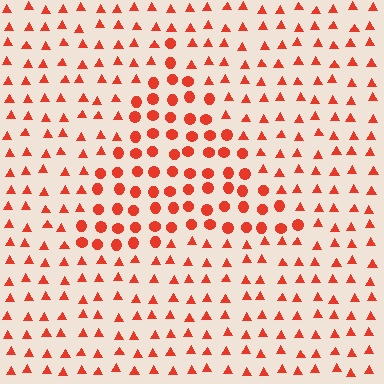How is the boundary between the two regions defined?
The boundary is defined by a change in element shape: circles inside vs. triangles outside. All elements share the same color and spacing.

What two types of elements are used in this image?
The image uses circles inside the triangle region and triangles outside it.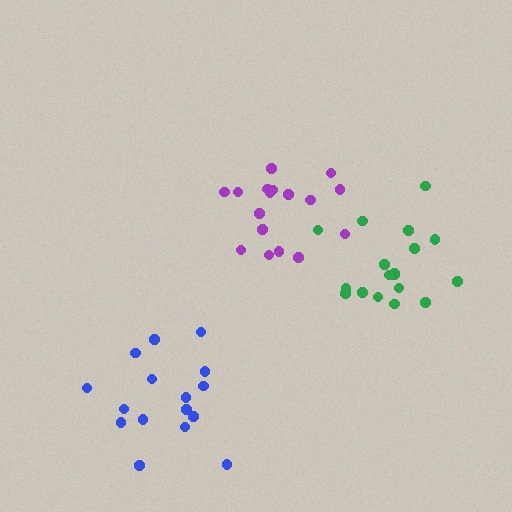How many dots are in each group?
Group 1: 18 dots, Group 2: 18 dots, Group 3: 16 dots (52 total).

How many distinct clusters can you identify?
There are 3 distinct clusters.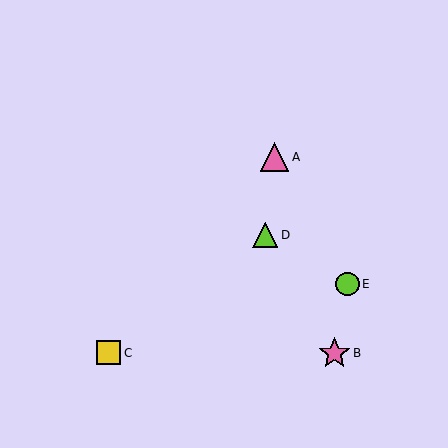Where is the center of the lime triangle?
The center of the lime triangle is at (265, 235).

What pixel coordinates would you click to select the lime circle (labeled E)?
Click at (348, 284) to select the lime circle E.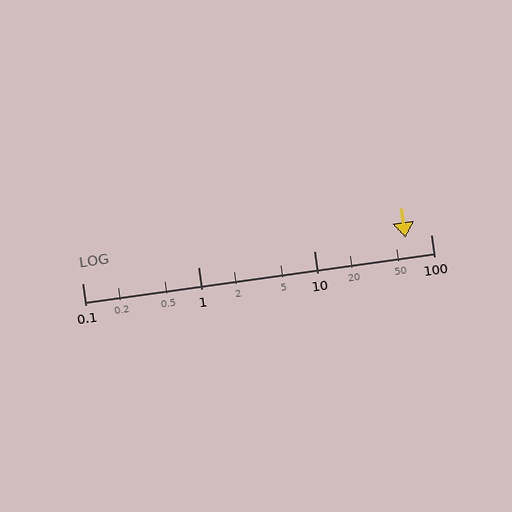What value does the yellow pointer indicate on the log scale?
The pointer indicates approximately 61.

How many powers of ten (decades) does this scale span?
The scale spans 3 decades, from 0.1 to 100.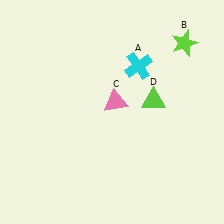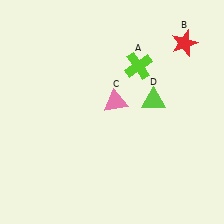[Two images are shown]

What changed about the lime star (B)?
In Image 1, B is lime. In Image 2, it changed to red.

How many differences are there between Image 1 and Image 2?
There are 2 differences between the two images.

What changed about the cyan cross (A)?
In Image 1, A is cyan. In Image 2, it changed to lime.